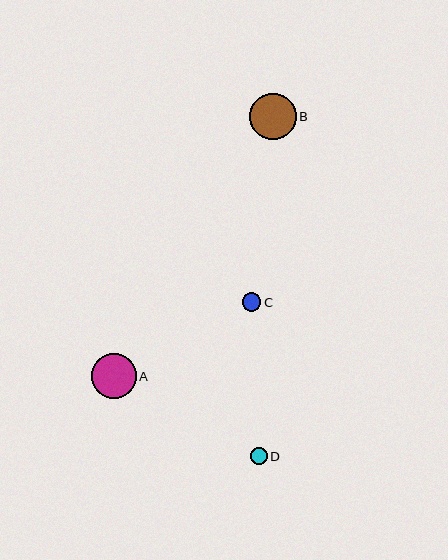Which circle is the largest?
Circle B is the largest with a size of approximately 46 pixels.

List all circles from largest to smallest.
From largest to smallest: B, A, C, D.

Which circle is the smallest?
Circle D is the smallest with a size of approximately 17 pixels.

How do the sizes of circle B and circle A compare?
Circle B and circle A are approximately the same size.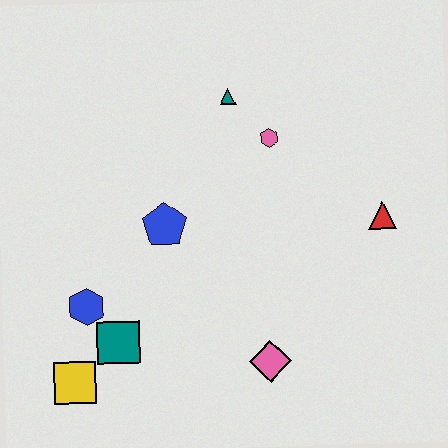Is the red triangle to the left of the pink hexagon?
No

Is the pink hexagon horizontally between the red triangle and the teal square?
Yes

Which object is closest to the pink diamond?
The teal square is closest to the pink diamond.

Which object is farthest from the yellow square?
The red triangle is farthest from the yellow square.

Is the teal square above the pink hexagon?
No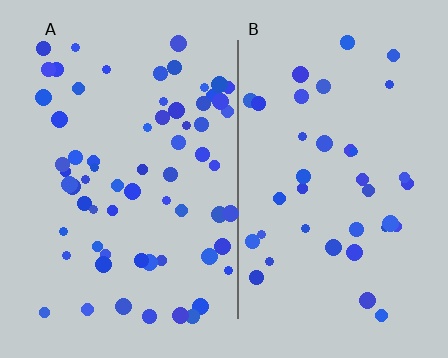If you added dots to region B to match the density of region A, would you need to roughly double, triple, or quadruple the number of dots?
Approximately double.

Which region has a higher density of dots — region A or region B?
A (the left).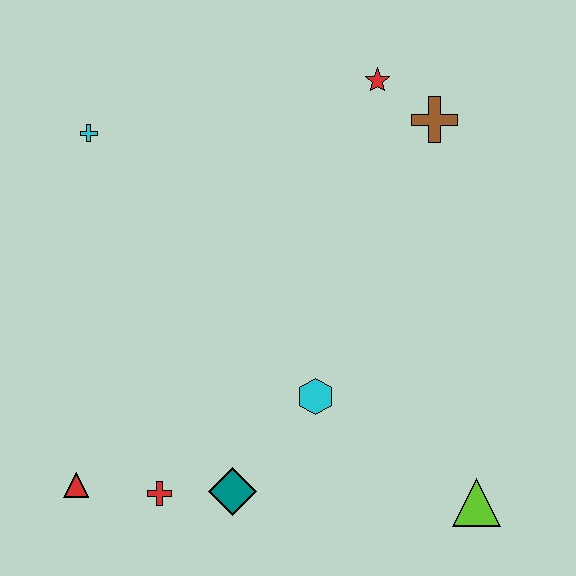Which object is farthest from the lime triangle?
The cyan cross is farthest from the lime triangle.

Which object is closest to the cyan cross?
The red star is closest to the cyan cross.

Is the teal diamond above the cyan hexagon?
No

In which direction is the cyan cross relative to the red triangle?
The cyan cross is above the red triangle.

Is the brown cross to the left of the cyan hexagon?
No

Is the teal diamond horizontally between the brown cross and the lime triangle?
No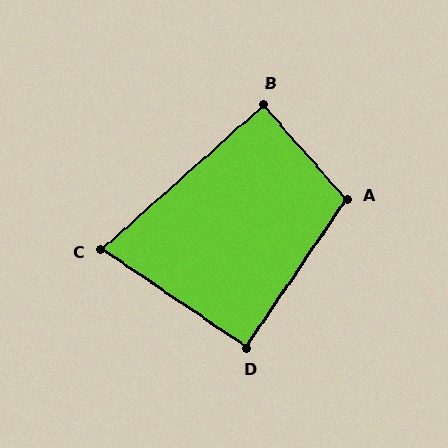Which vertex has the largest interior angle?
A, at approximately 104 degrees.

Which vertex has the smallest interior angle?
C, at approximately 76 degrees.